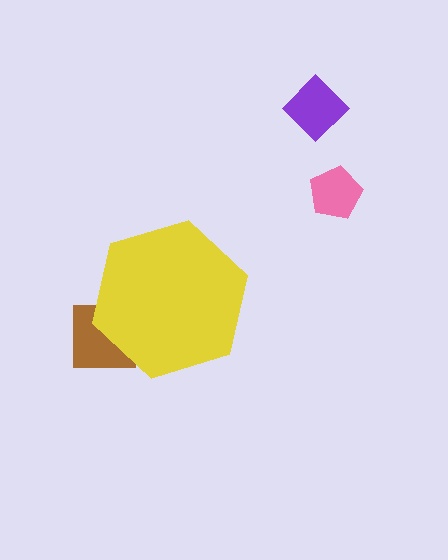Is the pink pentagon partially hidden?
No, the pink pentagon is fully visible.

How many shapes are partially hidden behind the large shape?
1 shape is partially hidden.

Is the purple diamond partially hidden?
No, the purple diamond is fully visible.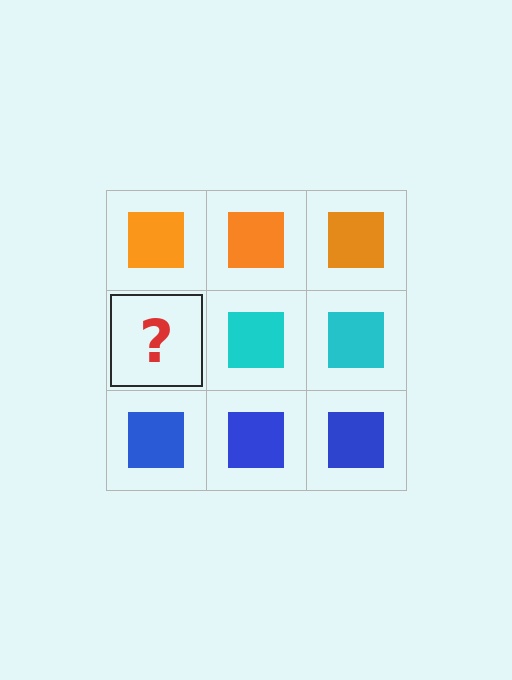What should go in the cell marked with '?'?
The missing cell should contain a cyan square.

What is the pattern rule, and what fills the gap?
The rule is that each row has a consistent color. The gap should be filled with a cyan square.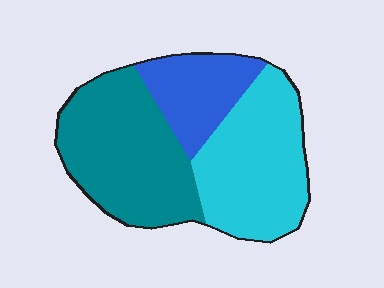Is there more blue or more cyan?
Cyan.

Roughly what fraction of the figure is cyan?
Cyan takes up between a third and a half of the figure.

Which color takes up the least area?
Blue, at roughly 20%.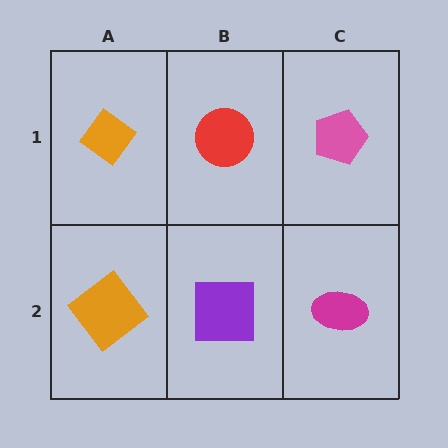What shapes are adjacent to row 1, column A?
An orange diamond (row 2, column A), a red circle (row 1, column B).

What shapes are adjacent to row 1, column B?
A purple square (row 2, column B), an orange diamond (row 1, column A), a pink pentagon (row 1, column C).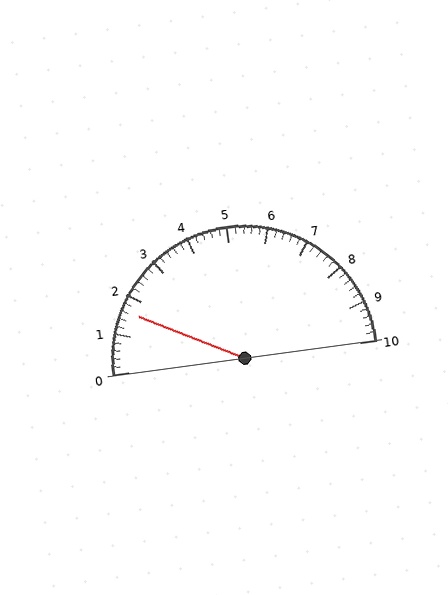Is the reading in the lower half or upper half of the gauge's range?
The reading is in the lower half of the range (0 to 10).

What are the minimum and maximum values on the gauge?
The gauge ranges from 0 to 10.